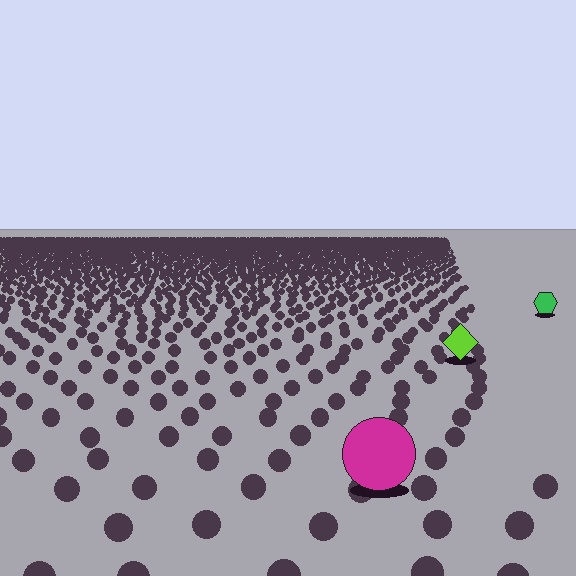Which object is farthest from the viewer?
The green hexagon is farthest from the viewer. It appears smaller and the ground texture around it is denser.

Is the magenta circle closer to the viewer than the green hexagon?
Yes. The magenta circle is closer — you can tell from the texture gradient: the ground texture is coarser near it.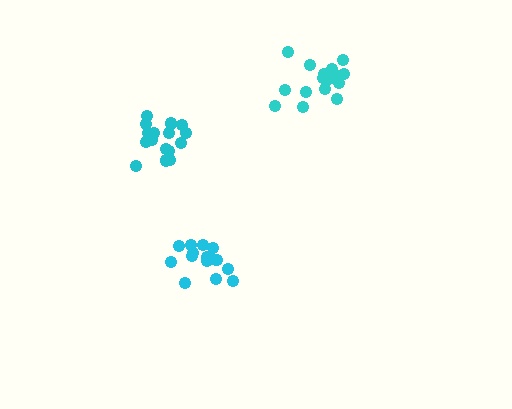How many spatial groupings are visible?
There are 3 spatial groupings.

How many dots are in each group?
Group 1: 17 dots, Group 2: 17 dots, Group 3: 15 dots (49 total).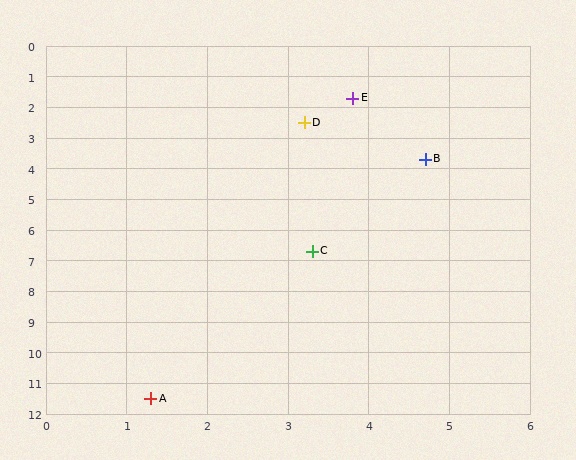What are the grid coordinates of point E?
Point E is at approximately (3.8, 1.7).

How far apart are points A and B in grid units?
Points A and B are about 8.5 grid units apart.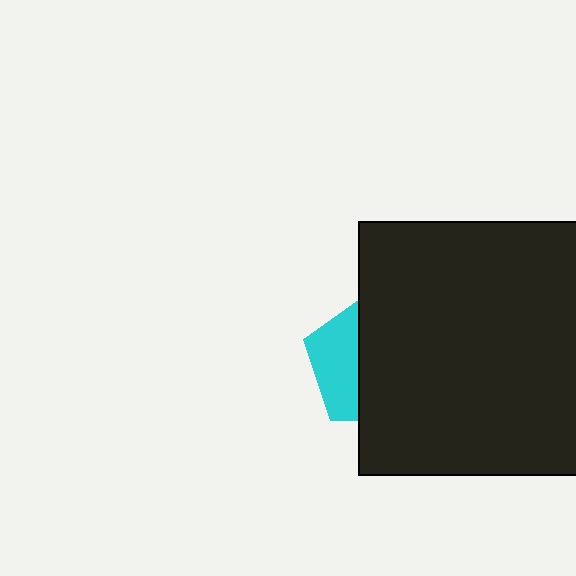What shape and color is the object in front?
The object in front is a black rectangle.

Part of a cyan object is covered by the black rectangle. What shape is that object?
It is a pentagon.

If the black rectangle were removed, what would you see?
You would see the complete cyan pentagon.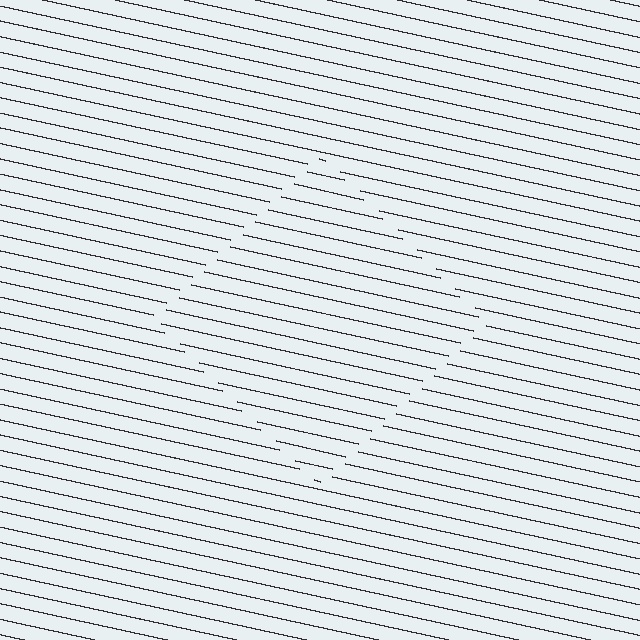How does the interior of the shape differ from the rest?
The interior of the shape contains the same grating, shifted by half a period — the contour is defined by the phase discontinuity where line-ends from the inner and outer gratings abut.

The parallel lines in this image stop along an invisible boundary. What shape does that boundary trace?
An illusory square. The interior of the shape contains the same grating, shifted by half a period — the contour is defined by the phase discontinuity where line-ends from the inner and outer gratings abut.